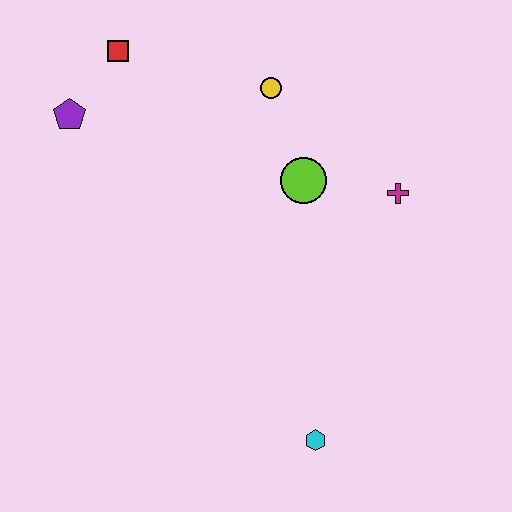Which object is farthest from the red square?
The cyan hexagon is farthest from the red square.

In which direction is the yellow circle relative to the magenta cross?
The yellow circle is to the left of the magenta cross.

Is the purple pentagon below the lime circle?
No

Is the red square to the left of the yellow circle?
Yes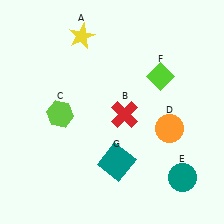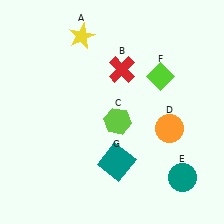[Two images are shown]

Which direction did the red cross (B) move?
The red cross (B) moved up.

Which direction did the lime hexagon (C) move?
The lime hexagon (C) moved right.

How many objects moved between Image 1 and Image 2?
2 objects moved between the two images.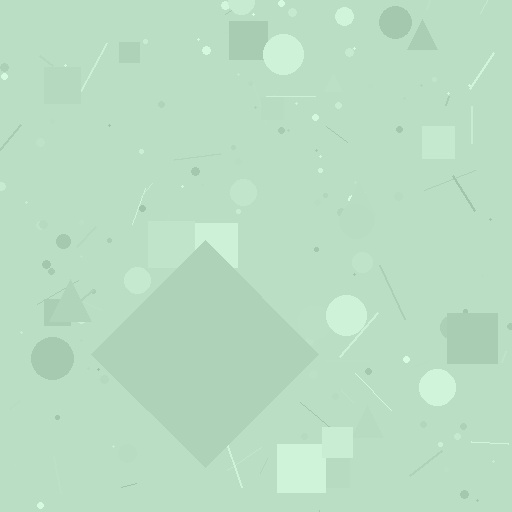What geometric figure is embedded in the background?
A diamond is embedded in the background.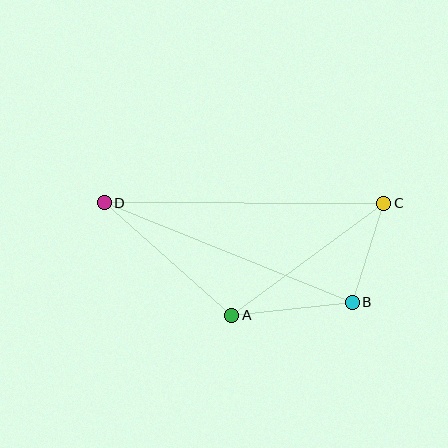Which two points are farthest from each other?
Points C and D are farthest from each other.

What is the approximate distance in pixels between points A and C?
The distance between A and C is approximately 189 pixels.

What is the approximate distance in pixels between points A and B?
The distance between A and B is approximately 121 pixels.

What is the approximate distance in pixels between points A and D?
The distance between A and D is approximately 170 pixels.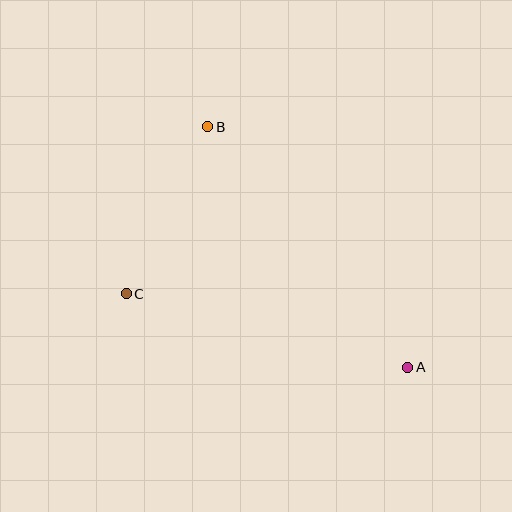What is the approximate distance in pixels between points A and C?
The distance between A and C is approximately 291 pixels.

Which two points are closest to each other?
Points B and C are closest to each other.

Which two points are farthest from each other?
Points A and B are farthest from each other.